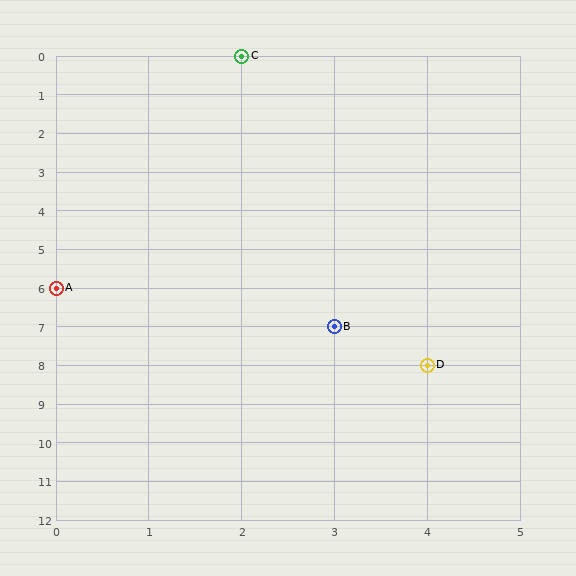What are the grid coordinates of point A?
Point A is at grid coordinates (0, 6).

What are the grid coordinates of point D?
Point D is at grid coordinates (4, 8).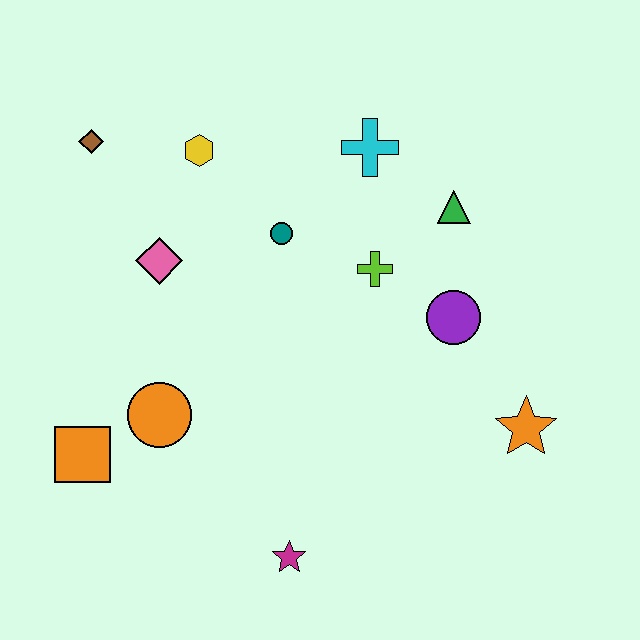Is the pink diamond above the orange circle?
Yes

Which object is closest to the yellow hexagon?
The brown diamond is closest to the yellow hexagon.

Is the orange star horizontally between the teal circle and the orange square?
No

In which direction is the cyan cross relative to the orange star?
The cyan cross is above the orange star.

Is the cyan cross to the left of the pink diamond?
No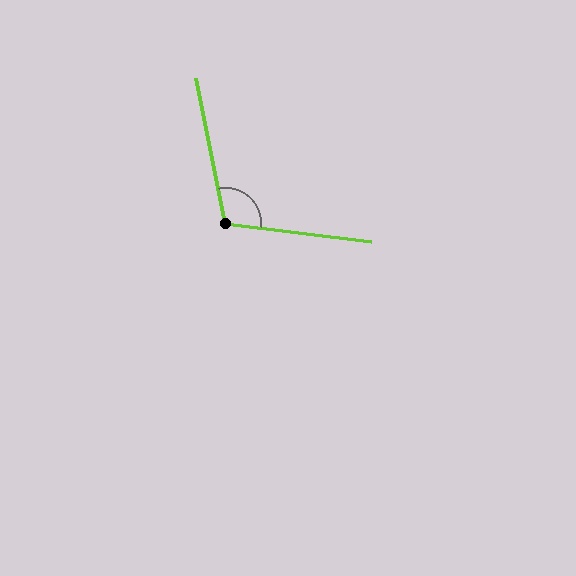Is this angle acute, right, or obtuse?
It is obtuse.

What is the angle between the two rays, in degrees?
Approximately 109 degrees.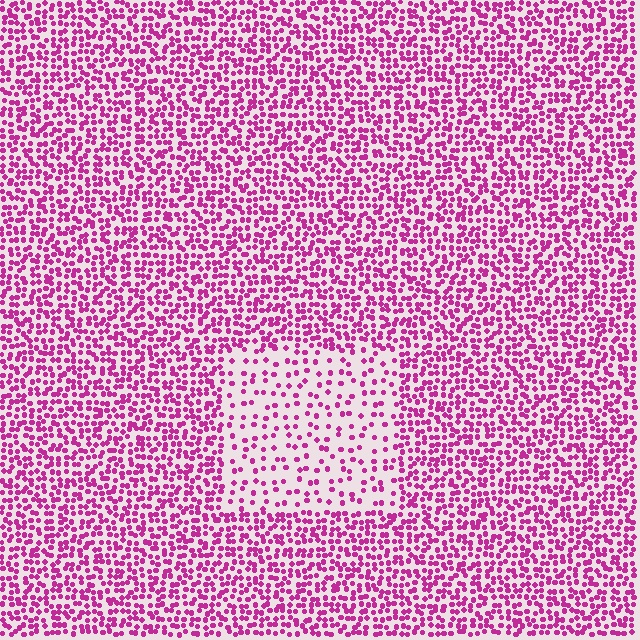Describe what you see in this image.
The image contains small magenta elements arranged at two different densities. A rectangle-shaped region is visible where the elements are less densely packed than the surrounding area.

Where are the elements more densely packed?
The elements are more densely packed outside the rectangle boundary.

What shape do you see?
I see a rectangle.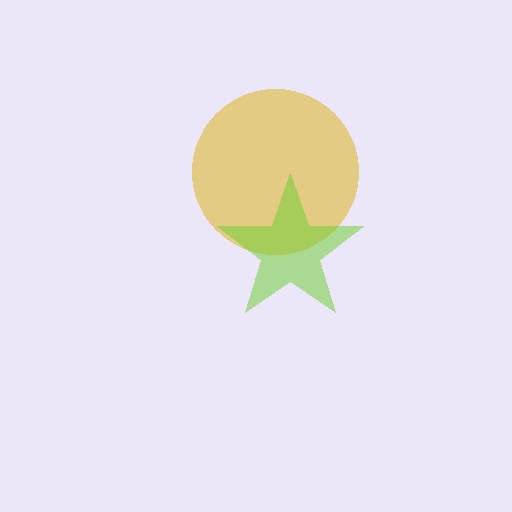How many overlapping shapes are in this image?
There are 2 overlapping shapes in the image.